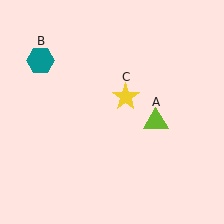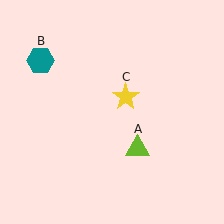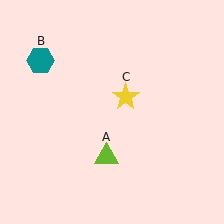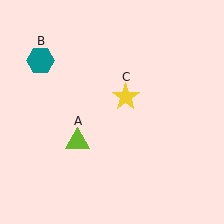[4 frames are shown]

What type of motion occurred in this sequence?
The lime triangle (object A) rotated clockwise around the center of the scene.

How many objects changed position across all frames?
1 object changed position: lime triangle (object A).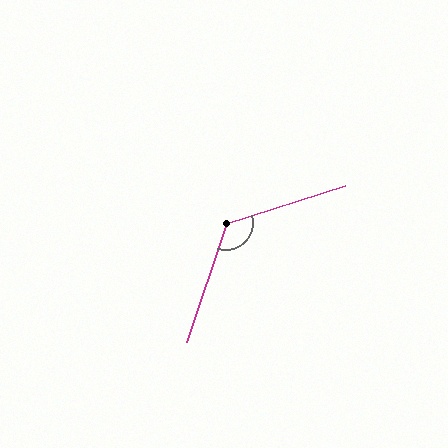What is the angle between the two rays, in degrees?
Approximately 126 degrees.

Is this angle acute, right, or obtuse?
It is obtuse.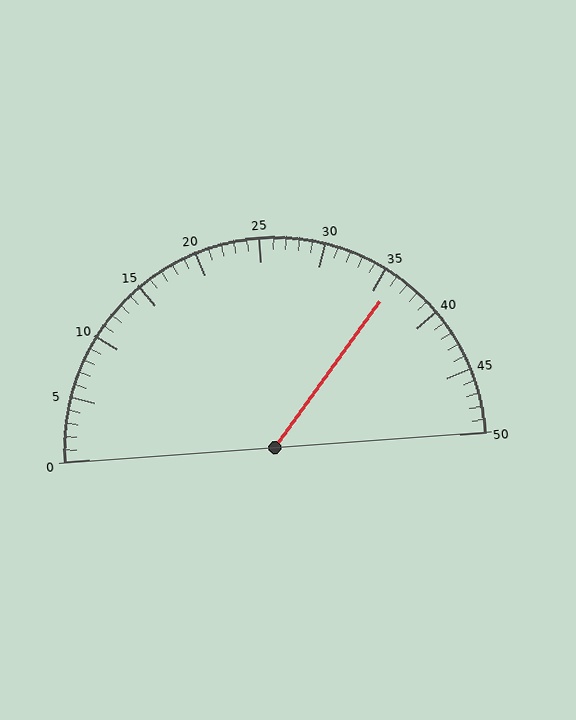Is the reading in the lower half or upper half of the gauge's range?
The reading is in the upper half of the range (0 to 50).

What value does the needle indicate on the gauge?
The needle indicates approximately 36.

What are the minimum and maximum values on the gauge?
The gauge ranges from 0 to 50.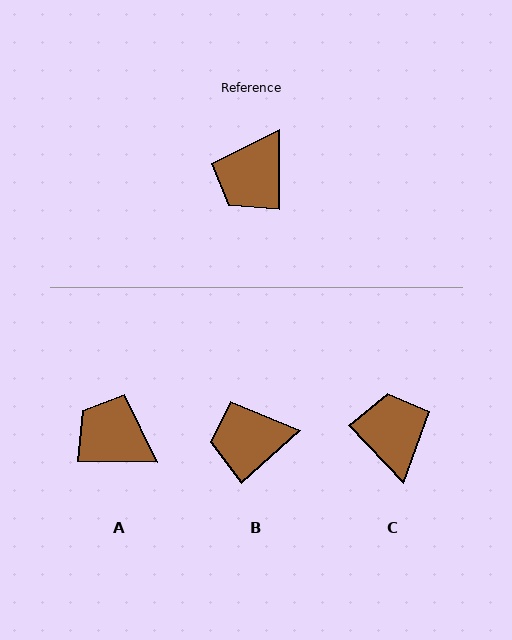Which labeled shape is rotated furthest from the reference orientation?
C, about 136 degrees away.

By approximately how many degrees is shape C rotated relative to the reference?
Approximately 136 degrees clockwise.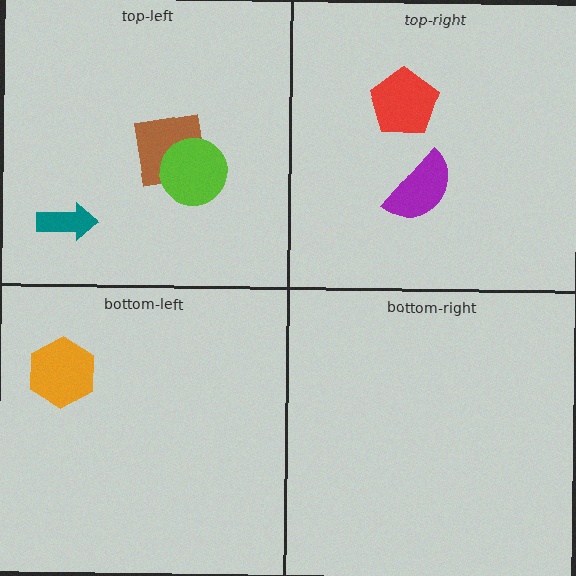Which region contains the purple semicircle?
The top-right region.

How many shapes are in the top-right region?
2.